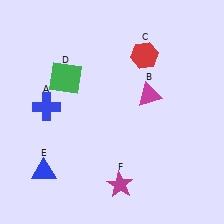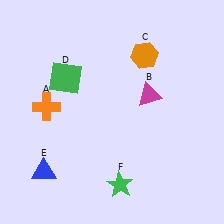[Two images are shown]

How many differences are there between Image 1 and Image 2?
There are 3 differences between the two images.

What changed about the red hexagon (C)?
In Image 1, C is red. In Image 2, it changed to orange.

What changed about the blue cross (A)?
In Image 1, A is blue. In Image 2, it changed to orange.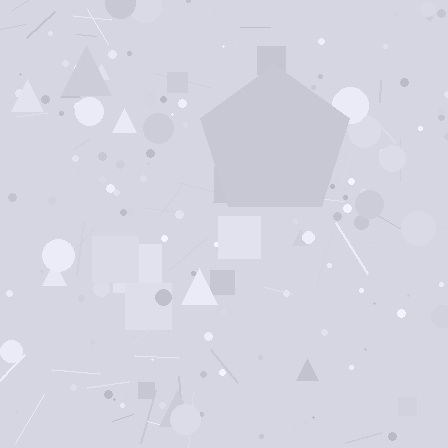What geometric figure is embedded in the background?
A pentagon is embedded in the background.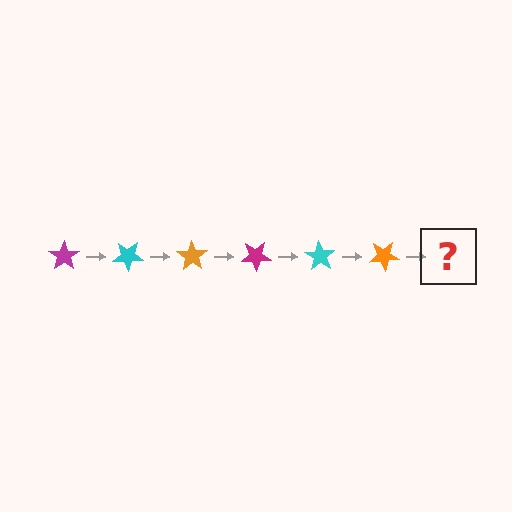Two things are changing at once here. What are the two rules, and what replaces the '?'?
The two rules are that it rotates 35 degrees each step and the color cycles through magenta, cyan, and orange. The '?' should be a magenta star, rotated 210 degrees from the start.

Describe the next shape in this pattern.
It should be a magenta star, rotated 210 degrees from the start.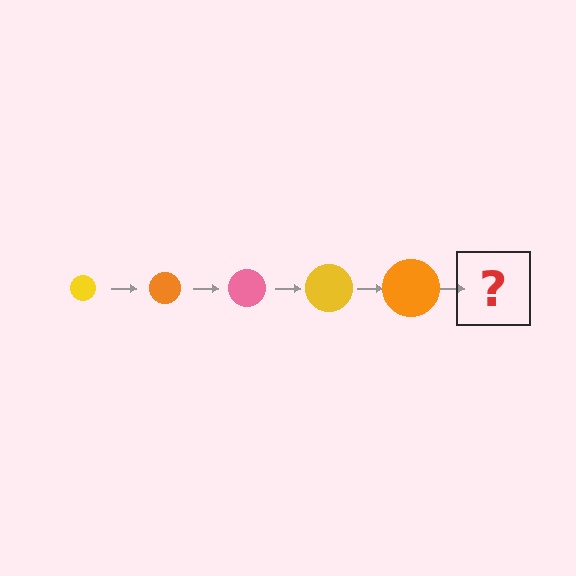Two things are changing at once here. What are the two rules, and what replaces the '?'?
The two rules are that the circle grows larger each step and the color cycles through yellow, orange, and pink. The '?' should be a pink circle, larger than the previous one.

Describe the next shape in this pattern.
It should be a pink circle, larger than the previous one.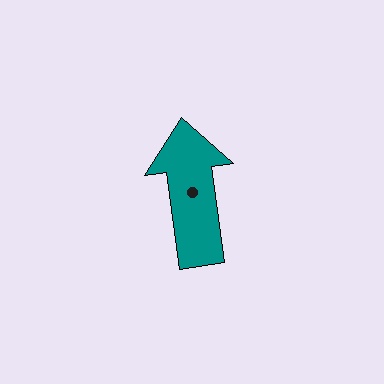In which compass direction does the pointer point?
North.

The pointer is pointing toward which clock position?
Roughly 12 o'clock.